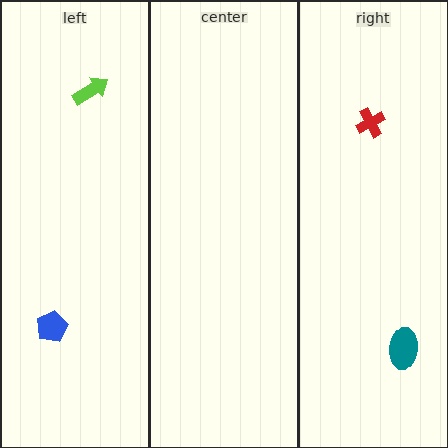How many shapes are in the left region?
2.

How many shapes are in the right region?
2.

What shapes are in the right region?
The teal ellipse, the red cross.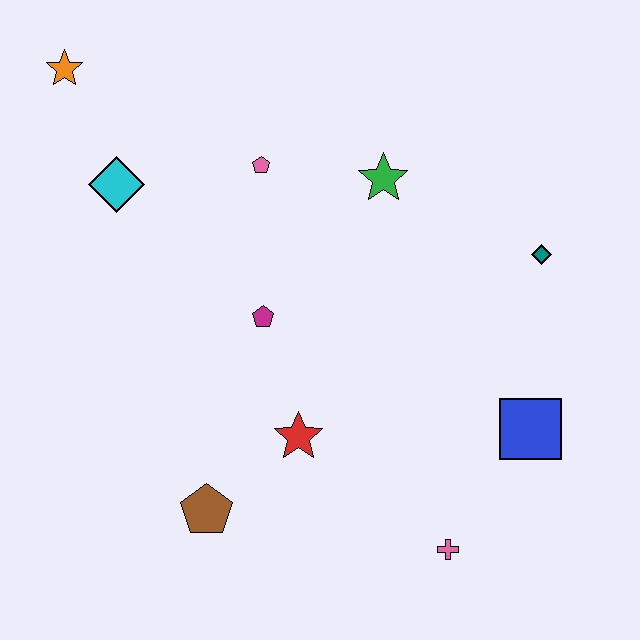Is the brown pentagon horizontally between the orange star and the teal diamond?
Yes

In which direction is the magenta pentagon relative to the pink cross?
The magenta pentagon is above the pink cross.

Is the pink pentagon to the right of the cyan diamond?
Yes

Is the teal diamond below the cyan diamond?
Yes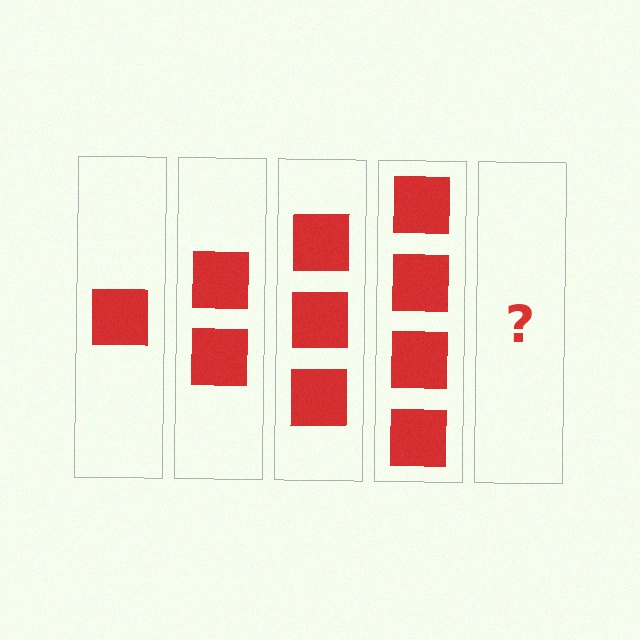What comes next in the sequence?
The next element should be 5 squares.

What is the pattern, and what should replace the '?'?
The pattern is that each step adds one more square. The '?' should be 5 squares.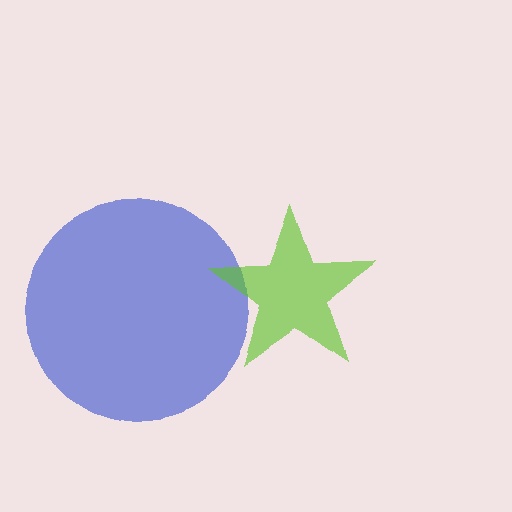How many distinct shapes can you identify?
There are 2 distinct shapes: a blue circle, a lime star.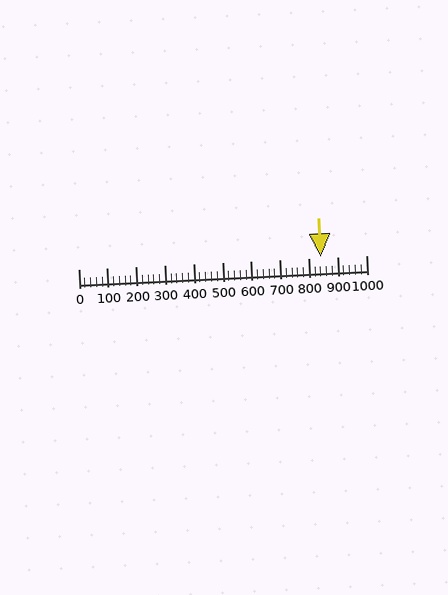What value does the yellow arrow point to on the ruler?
The yellow arrow points to approximately 840.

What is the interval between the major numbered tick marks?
The major tick marks are spaced 100 units apart.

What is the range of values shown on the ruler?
The ruler shows values from 0 to 1000.